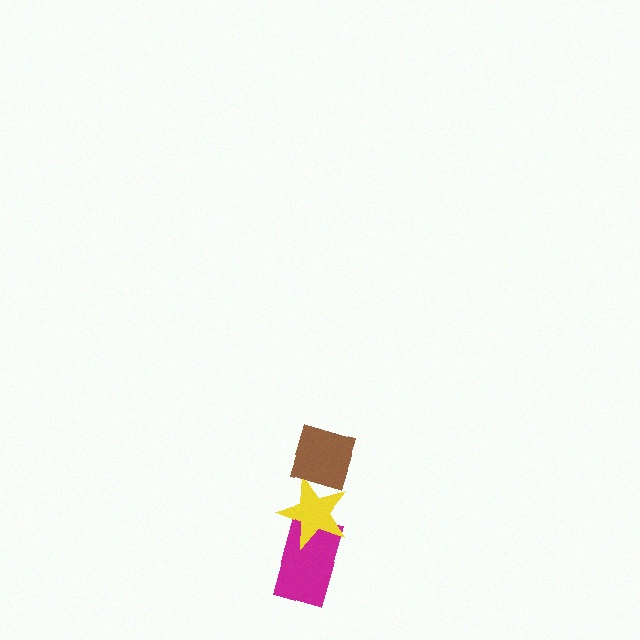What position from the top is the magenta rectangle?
The magenta rectangle is 3rd from the top.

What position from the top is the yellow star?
The yellow star is 2nd from the top.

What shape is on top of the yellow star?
The brown diamond is on top of the yellow star.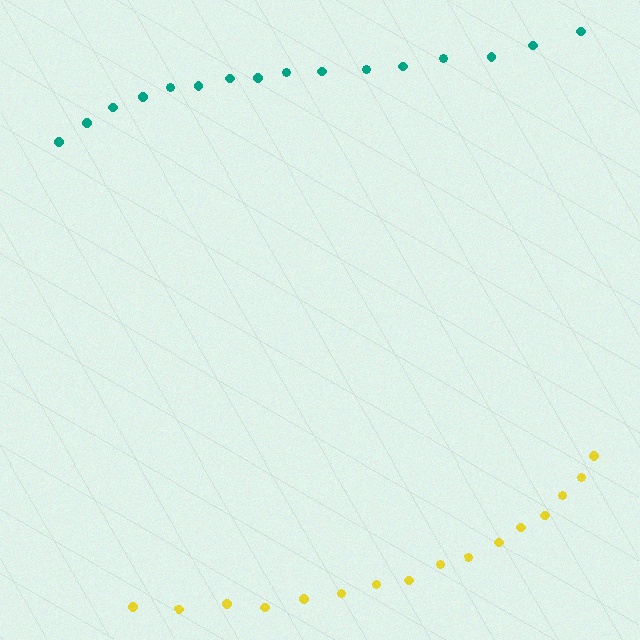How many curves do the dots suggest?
There are 2 distinct paths.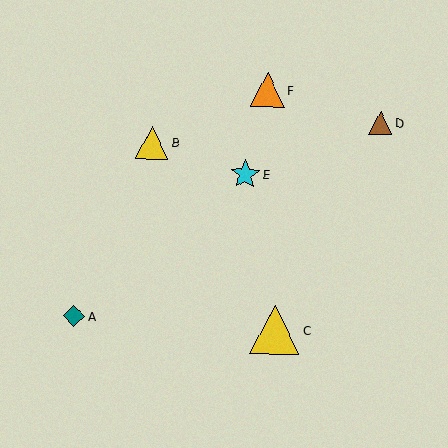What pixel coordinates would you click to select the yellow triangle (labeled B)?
Click at (152, 143) to select the yellow triangle B.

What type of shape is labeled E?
Shape E is a cyan star.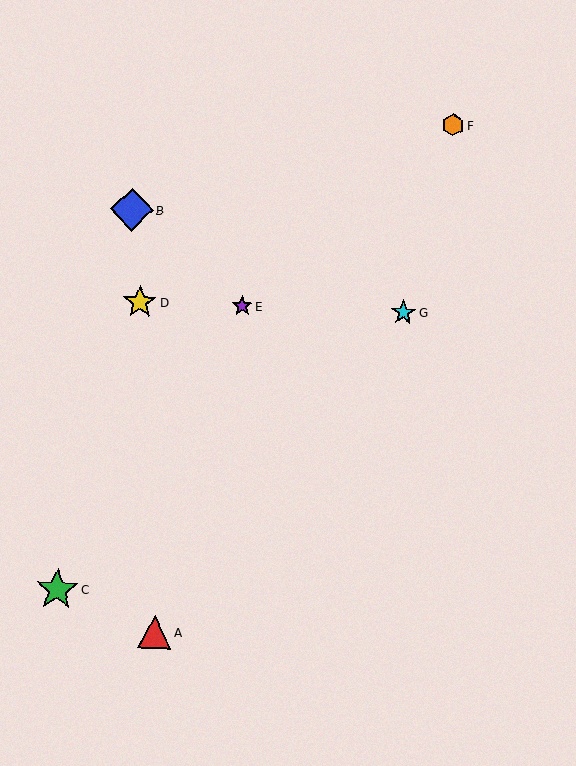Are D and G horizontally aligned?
Yes, both are at y≈302.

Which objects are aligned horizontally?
Objects D, E, G are aligned horizontally.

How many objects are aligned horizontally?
3 objects (D, E, G) are aligned horizontally.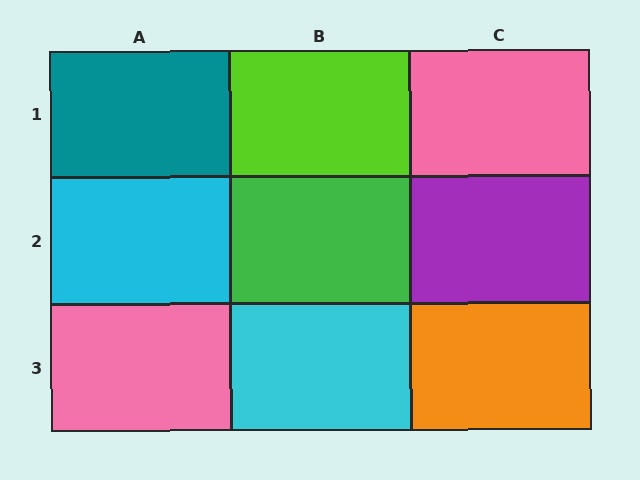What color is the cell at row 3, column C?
Orange.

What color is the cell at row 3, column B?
Cyan.